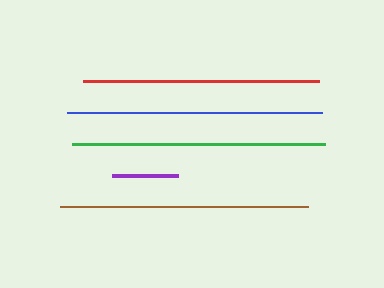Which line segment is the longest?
The blue line is the longest at approximately 255 pixels.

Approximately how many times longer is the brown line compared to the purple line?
The brown line is approximately 3.7 times the length of the purple line.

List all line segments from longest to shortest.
From longest to shortest: blue, green, brown, red, purple.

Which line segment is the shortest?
The purple line is the shortest at approximately 66 pixels.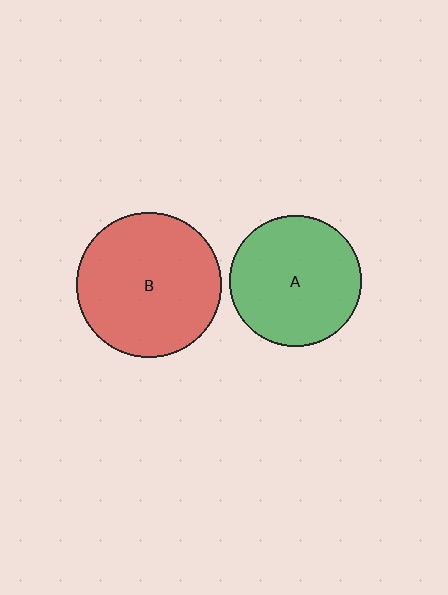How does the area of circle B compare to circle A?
Approximately 1.2 times.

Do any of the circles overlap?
No, none of the circles overlap.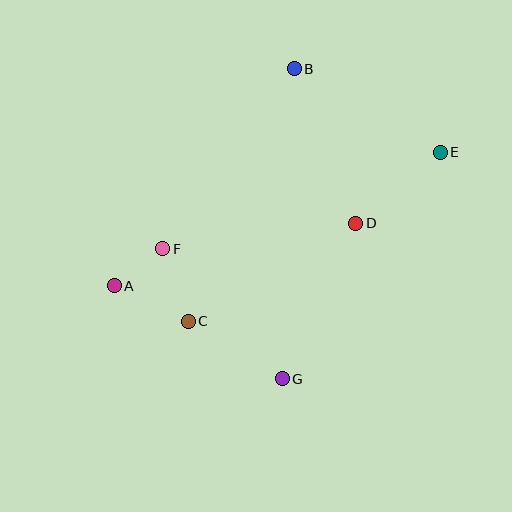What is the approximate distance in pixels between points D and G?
The distance between D and G is approximately 172 pixels.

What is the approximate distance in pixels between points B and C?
The distance between B and C is approximately 274 pixels.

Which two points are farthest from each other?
Points A and E are farthest from each other.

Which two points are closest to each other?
Points A and F are closest to each other.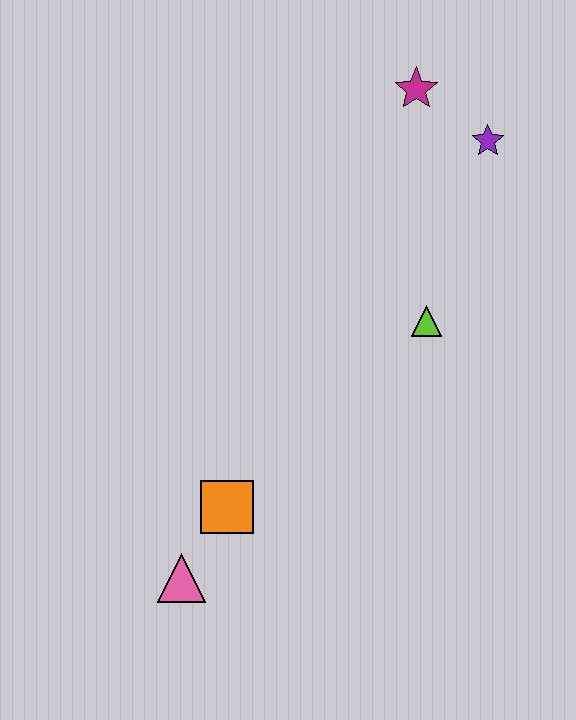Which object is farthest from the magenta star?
The pink triangle is farthest from the magenta star.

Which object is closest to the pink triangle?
The orange square is closest to the pink triangle.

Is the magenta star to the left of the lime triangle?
Yes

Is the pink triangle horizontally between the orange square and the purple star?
No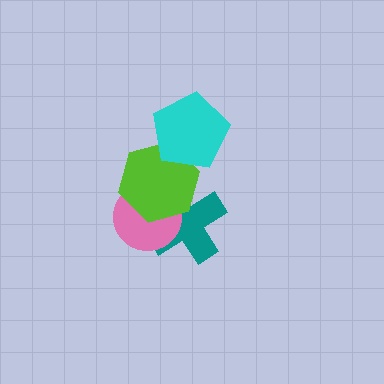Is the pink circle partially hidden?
Yes, it is partially covered by another shape.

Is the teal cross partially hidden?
Yes, it is partially covered by another shape.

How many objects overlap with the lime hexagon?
3 objects overlap with the lime hexagon.